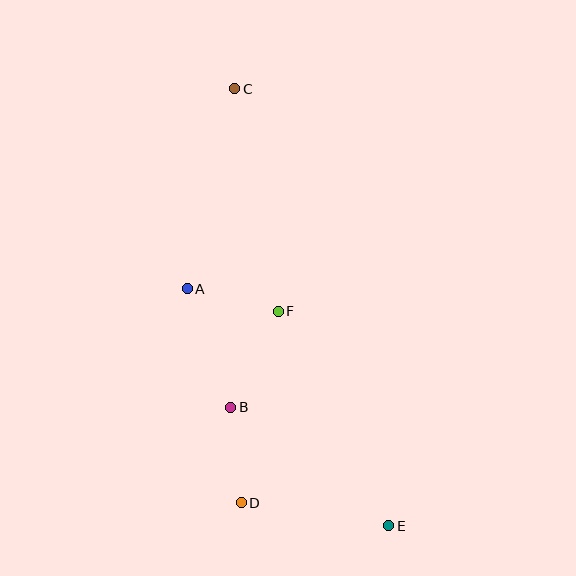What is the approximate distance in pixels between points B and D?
The distance between B and D is approximately 96 pixels.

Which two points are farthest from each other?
Points C and E are farthest from each other.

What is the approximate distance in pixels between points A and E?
The distance between A and E is approximately 311 pixels.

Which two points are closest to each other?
Points A and F are closest to each other.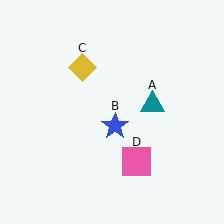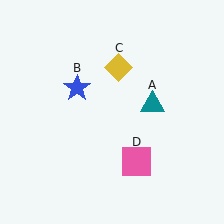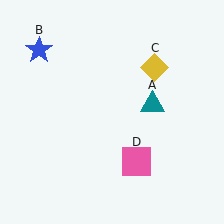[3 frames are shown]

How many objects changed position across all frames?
2 objects changed position: blue star (object B), yellow diamond (object C).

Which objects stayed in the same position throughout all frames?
Teal triangle (object A) and pink square (object D) remained stationary.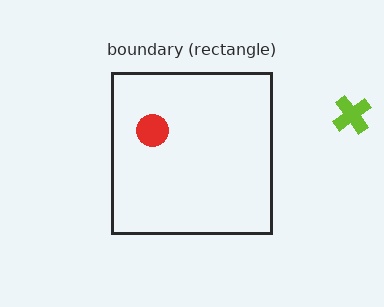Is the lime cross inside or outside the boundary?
Outside.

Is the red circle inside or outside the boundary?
Inside.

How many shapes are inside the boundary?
1 inside, 1 outside.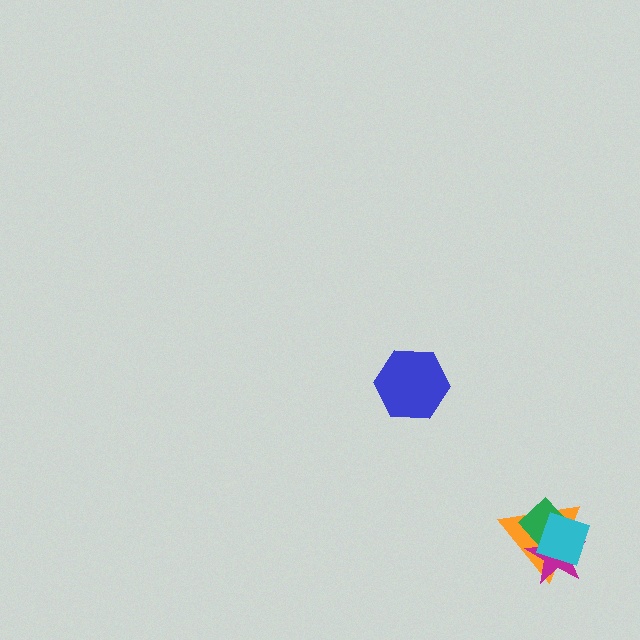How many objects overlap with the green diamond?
3 objects overlap with the green diamond.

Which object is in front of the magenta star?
The cyan diamond is in front of the magenta star.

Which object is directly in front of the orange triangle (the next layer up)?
The green diamond is directly in front of the orange triangle.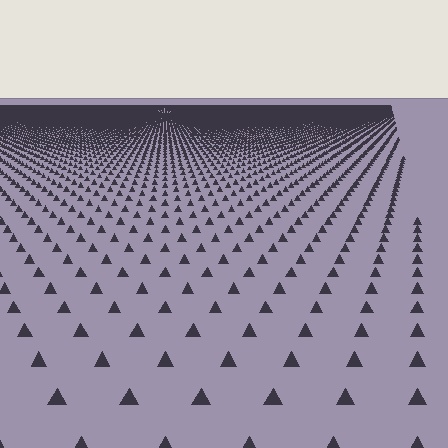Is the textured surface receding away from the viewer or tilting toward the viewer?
The surface is receding away from the viewer. Texture elements get smaller and denser toward the top.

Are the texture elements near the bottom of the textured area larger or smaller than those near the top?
Larger. Near the bottom, elements are closer to the viewer and appear at a bigger on-screen size.